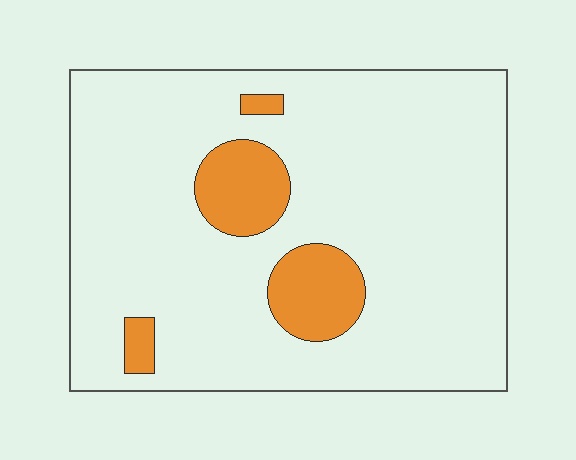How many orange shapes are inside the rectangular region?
4.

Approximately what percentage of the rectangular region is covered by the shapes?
Approximately 15%.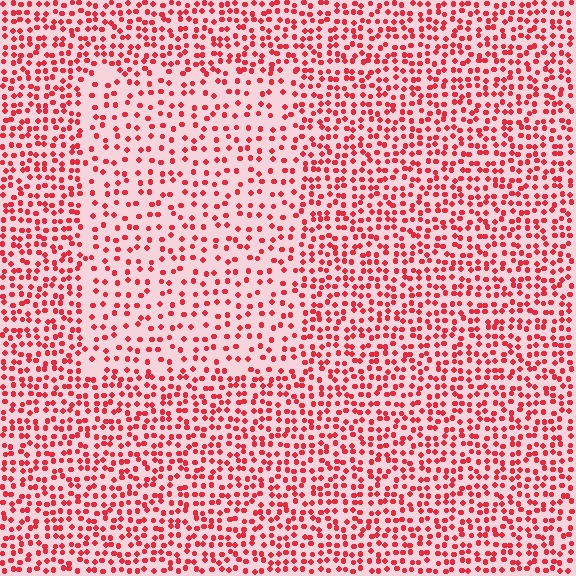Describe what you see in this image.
The image contains small red elements arranged at two different densities. A rectangle-shaped region is visible where the elements are less densely packed than the surrounding area.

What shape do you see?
I see a rectangle.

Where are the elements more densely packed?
The elements are more densely packed outside the rectangle boundary.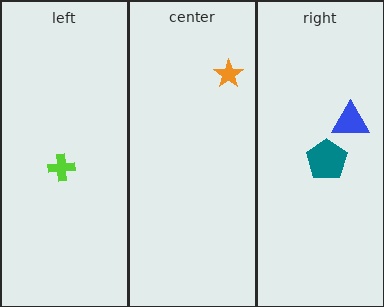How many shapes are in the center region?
1.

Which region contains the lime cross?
The left region.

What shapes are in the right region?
The teal pentagon, the blue triangle.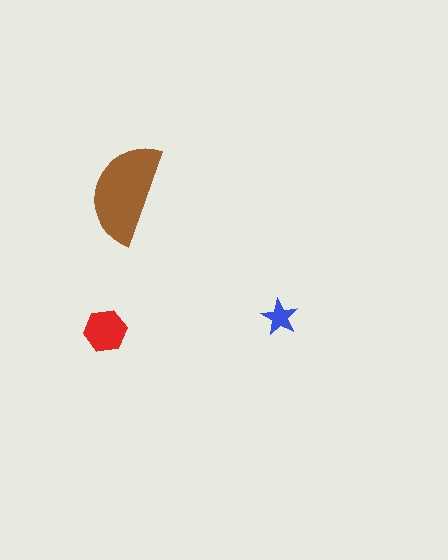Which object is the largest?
The brown semicircle.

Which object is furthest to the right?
The blue star is rightmost.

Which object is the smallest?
The blue star.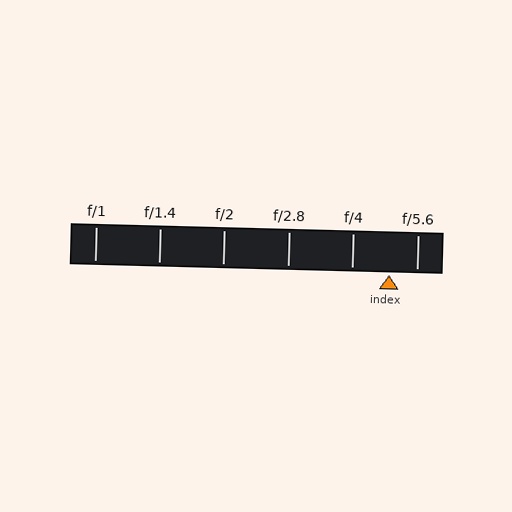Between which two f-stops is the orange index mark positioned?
The index mark is between f/4 and f/5.6.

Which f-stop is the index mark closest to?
The index mark is closest to f/5.6.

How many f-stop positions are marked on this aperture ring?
There are 6 f-stop positions marked.